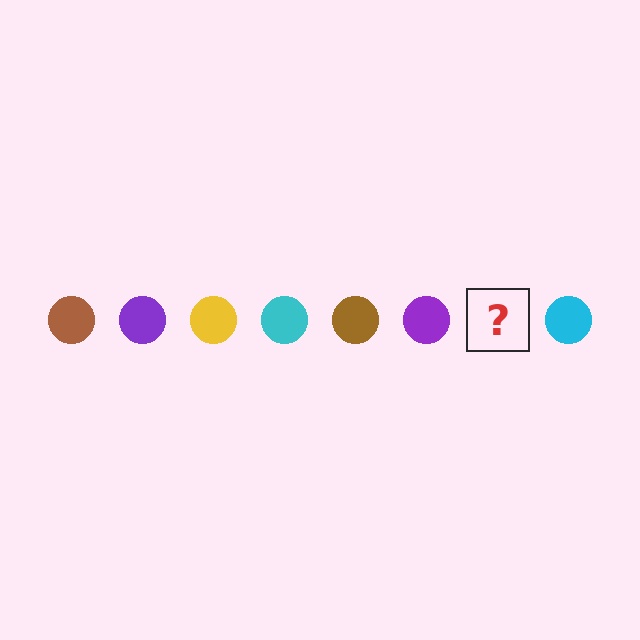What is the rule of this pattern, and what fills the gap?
The rule is that the pattern cycles through brown, purple, yellow, cyan circles. The gap should be filled with a yellow circle.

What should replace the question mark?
The question mark should be replaced with a yellow circle.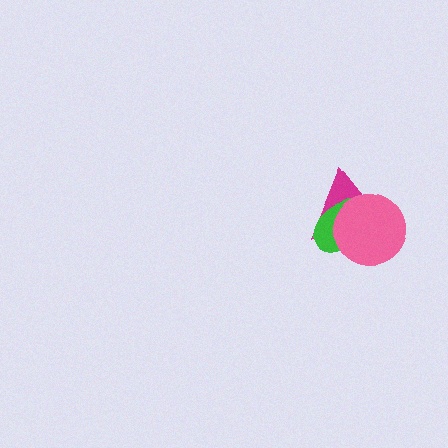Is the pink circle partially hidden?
No, no other shape covers it.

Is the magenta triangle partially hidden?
Yes, it is partially covered by another shape.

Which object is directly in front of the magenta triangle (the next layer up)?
The green ellipse is directly in front of the magenta triangle.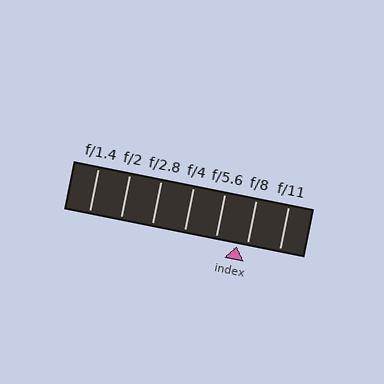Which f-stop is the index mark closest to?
The index mark is closest to f/8.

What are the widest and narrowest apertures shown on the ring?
The widest aperture shown is f/1.4 and the narrowest is f/11.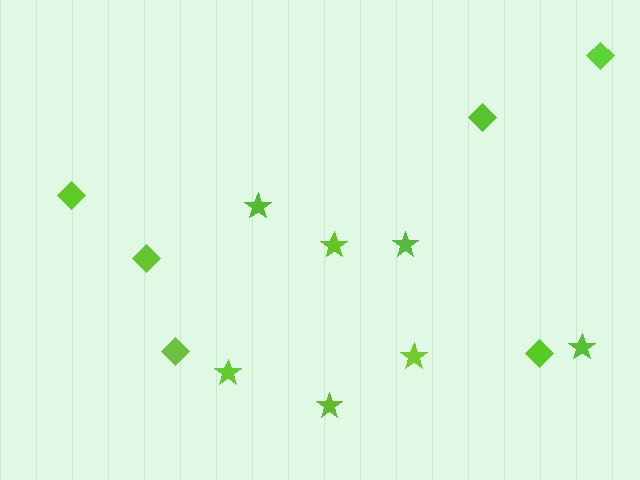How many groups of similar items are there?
There are 2 groups: one group of diamonds (6) and one group of stars (7).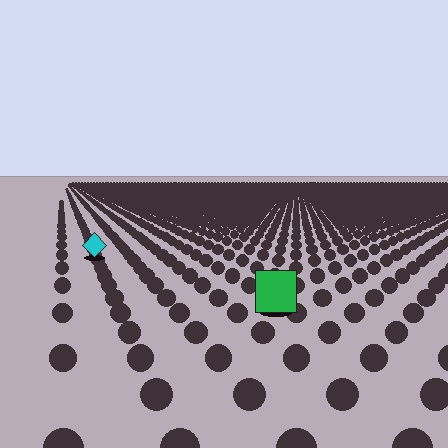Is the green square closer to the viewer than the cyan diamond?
Yes. The green square is closer — you can tell from the texture gradient: the ground texture is coarser near it.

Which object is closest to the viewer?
The green square is closest. The texture marks near it are larger and more spread out.